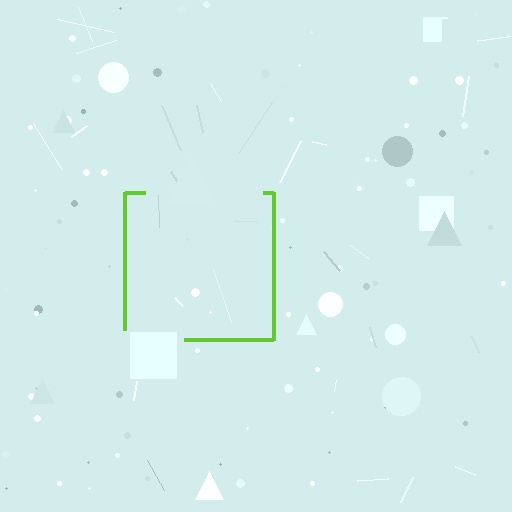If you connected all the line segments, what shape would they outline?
They would outline a square.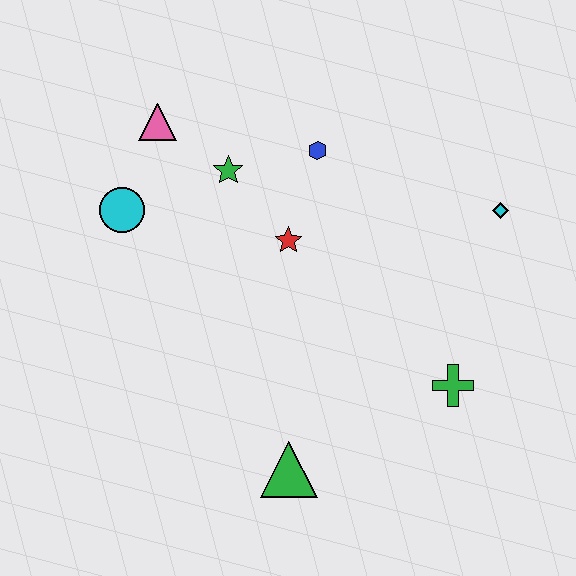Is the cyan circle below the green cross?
No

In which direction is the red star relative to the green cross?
The red star is to the left of the green cross.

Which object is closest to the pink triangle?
The green star is closest to the pink triangle.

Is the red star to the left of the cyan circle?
No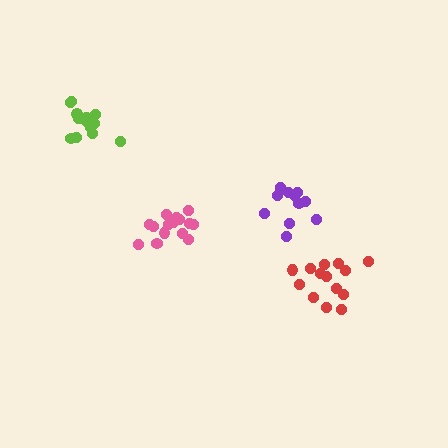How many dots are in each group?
Group 1: 11 dots, Group 2: 15 dots, Group 3: 14 dots, Group 4: 13 dots (53 total).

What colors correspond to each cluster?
The clusters are colored: purple, pink, red, lime.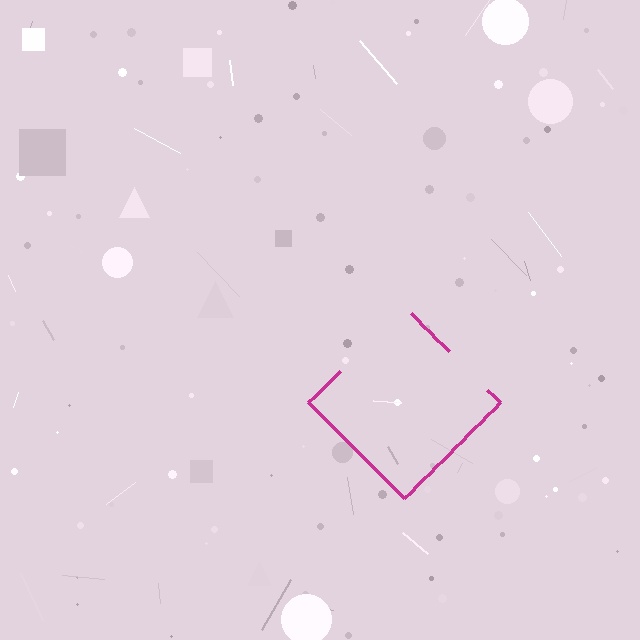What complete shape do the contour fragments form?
The contour fragments form a diamond.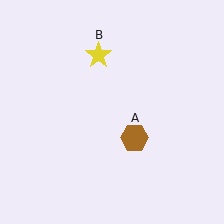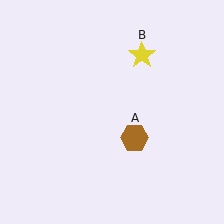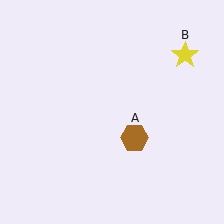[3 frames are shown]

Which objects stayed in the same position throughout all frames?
Brown hexagon (object A) remained stationary.